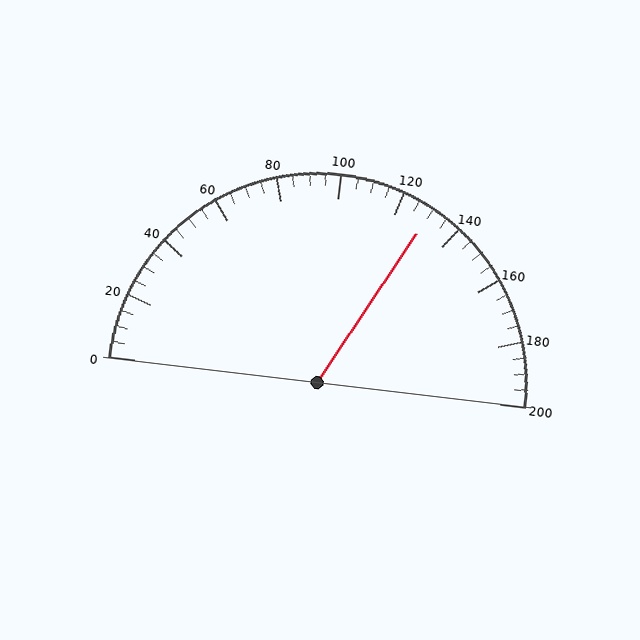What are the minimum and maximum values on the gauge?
The gauge ranges from 0 to 200.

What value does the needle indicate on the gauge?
The needle indicates approximately 130.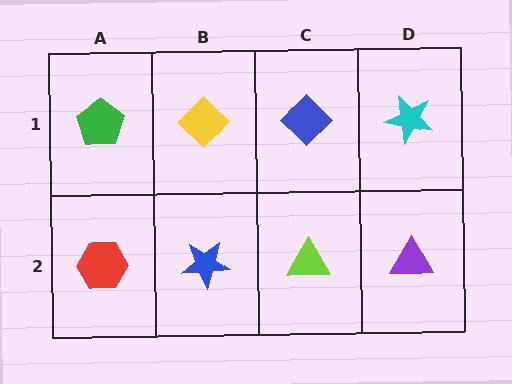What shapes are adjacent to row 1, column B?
A blue star (row 2, column B), a green pentagon (row 1, column A), a blue diamond (row 1, column C).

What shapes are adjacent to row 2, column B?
A yellow diamond (row 1, column B), a red hexagon (row 2, column A), a lime triangle (row 2, column C).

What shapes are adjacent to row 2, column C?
A blue diamond (row 1, column C), a blue star (row 2, column B), a purple triangle (row 2, column D).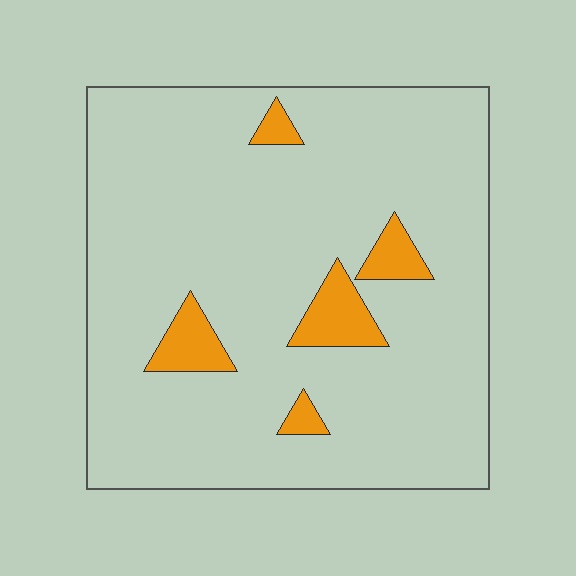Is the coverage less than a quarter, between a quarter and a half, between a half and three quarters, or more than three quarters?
Less than a quarter.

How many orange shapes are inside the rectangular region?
5.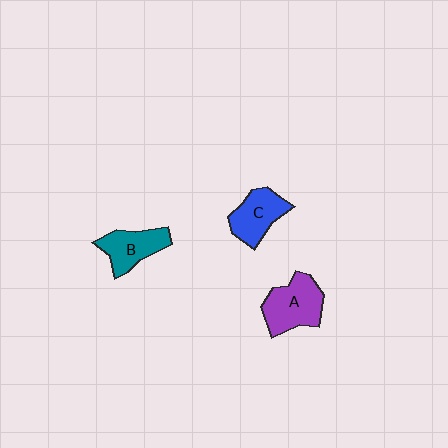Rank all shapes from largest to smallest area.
From largest to smallest: A (purple), C (blue), B (teal).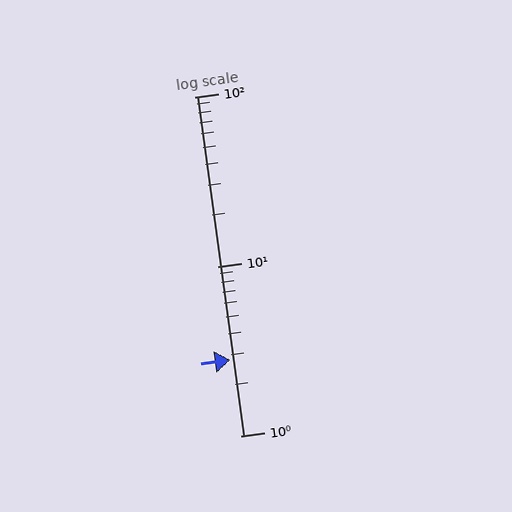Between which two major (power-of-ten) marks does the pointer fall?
The pointer is between 1 and 10.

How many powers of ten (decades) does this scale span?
The scale spans 2 decades, from 1 to 100.